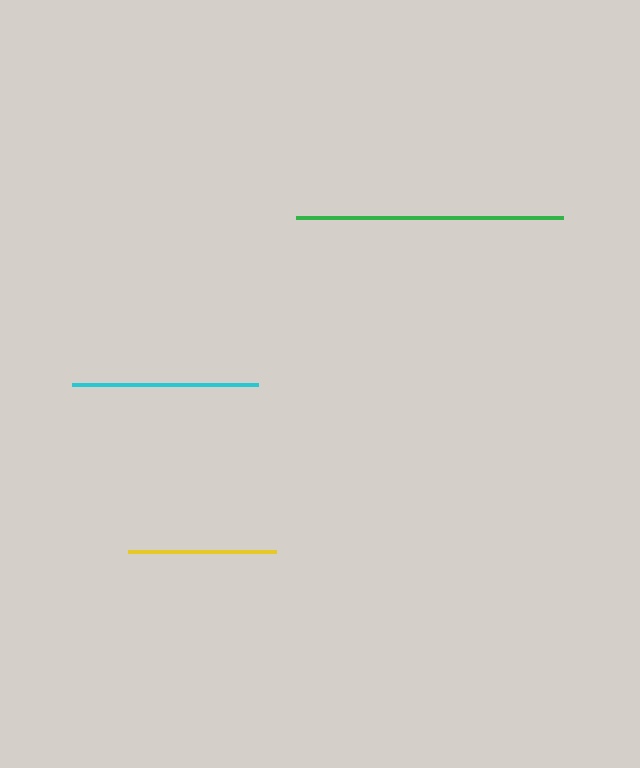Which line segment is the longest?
The green line is the longest at approximately 267 pixels.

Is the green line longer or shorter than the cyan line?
The green line is longer than the cyan line.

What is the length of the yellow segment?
The yellow segment is approximately 148 pixels long.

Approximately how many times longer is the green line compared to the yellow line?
The green line is approximately 1.8 times the length of the yellow line.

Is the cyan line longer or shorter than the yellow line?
The cyan line is longer than the yellow line.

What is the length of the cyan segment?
The cyan segment is approximately 186 pixels long.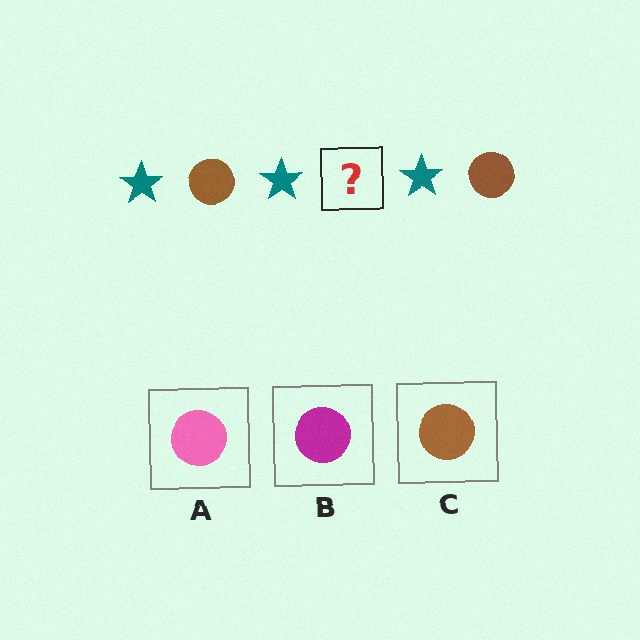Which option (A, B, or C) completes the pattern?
C.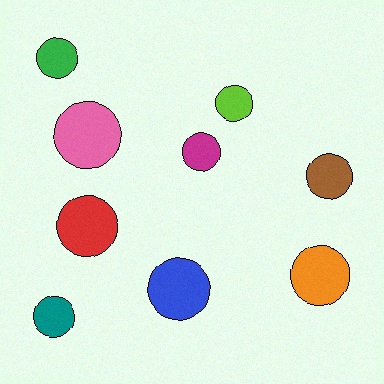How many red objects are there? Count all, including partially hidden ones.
There is 1 red object.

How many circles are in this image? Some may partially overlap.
There are 9 circles.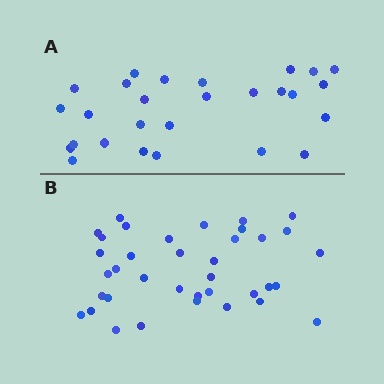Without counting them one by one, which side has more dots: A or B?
Region B (the bottom region) has more dots.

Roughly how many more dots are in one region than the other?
Region B has roughly 10 or so more dots than region A.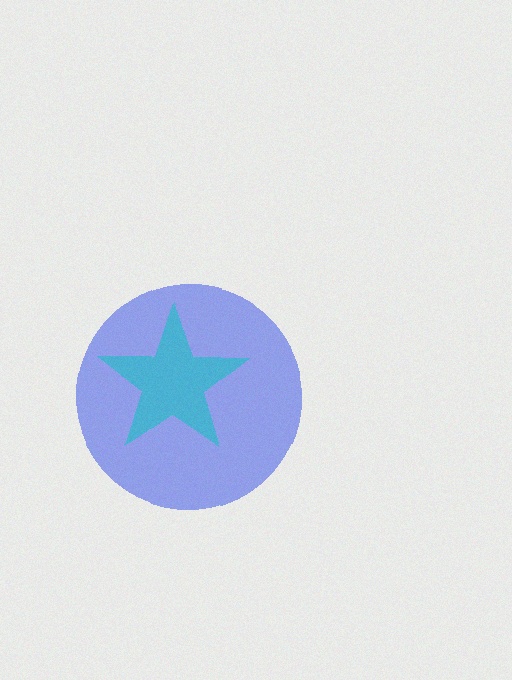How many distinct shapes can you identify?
There are 2 distinct shapes: a blue circle, a cyan star.